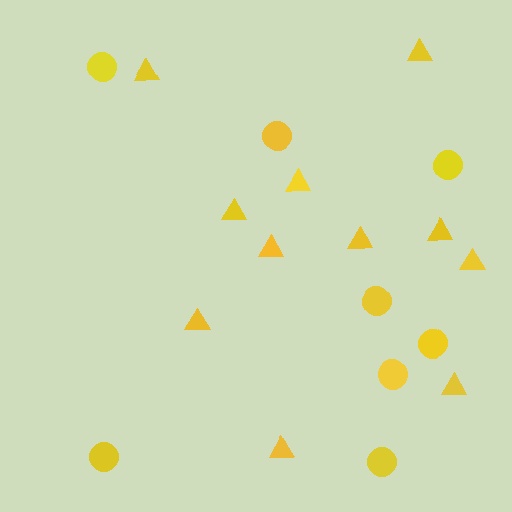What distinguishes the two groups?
There are 2 groups: one group of triangles (11) and one group of circles (8).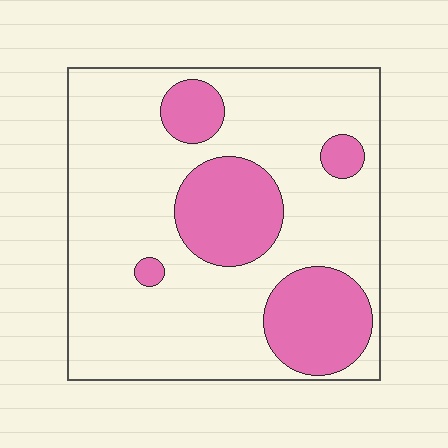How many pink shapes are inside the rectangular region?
5.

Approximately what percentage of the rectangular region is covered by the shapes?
Approximately 25%.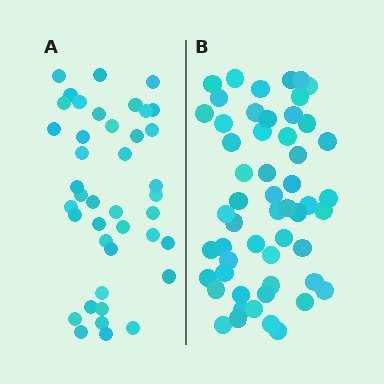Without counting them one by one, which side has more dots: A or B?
Region B (the right region) has more dots.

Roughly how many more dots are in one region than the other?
Region B has approximately 15 more dots than region A.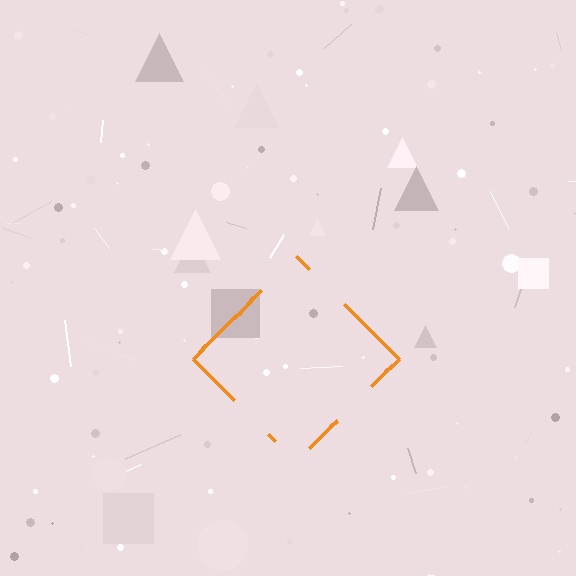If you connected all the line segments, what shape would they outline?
They would outline a diamond.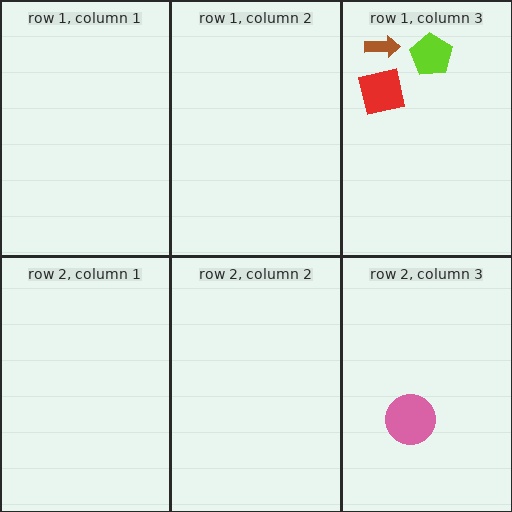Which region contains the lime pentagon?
The row 1, column 3 region.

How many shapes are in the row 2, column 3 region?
1.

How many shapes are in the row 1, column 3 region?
3.